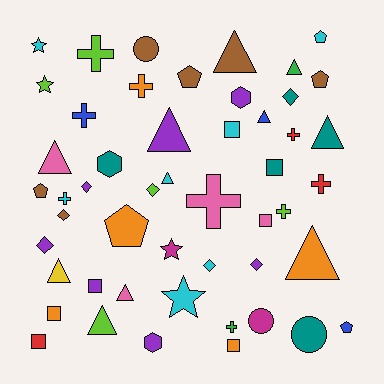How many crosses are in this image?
There are 9 crosses.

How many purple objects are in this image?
There are 7 purple objects.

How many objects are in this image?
There are 50 objects.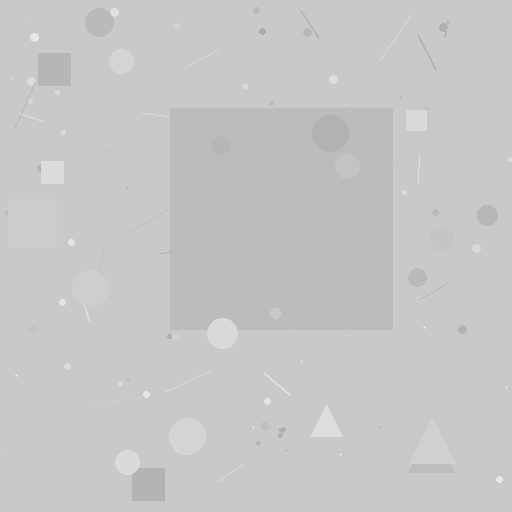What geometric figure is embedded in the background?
A square is embedded in the background.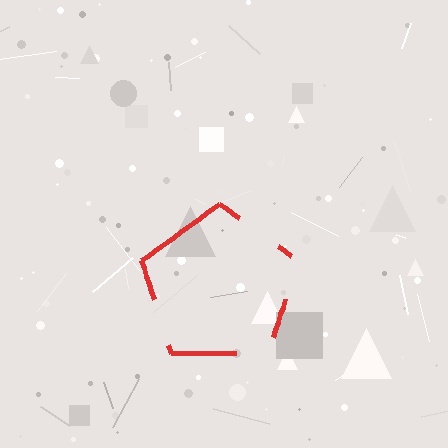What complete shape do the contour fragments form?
The contour fragments form a pentagon.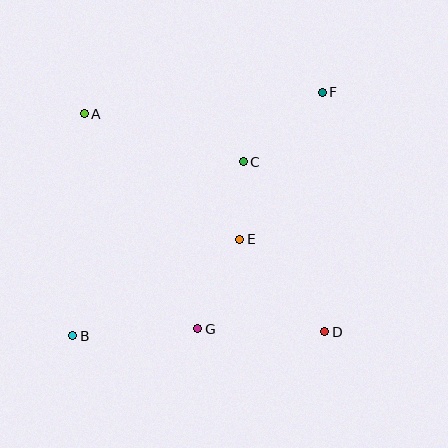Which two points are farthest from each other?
Points B and F are farthest from each other.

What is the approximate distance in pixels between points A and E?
The distance between A and E is approximately 200 pixels.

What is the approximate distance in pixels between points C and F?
The distance between C and F is approximately 105 pixels.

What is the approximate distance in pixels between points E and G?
The distance between E and G is approximately 99 pixels.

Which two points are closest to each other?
Points C and E are closest to each other.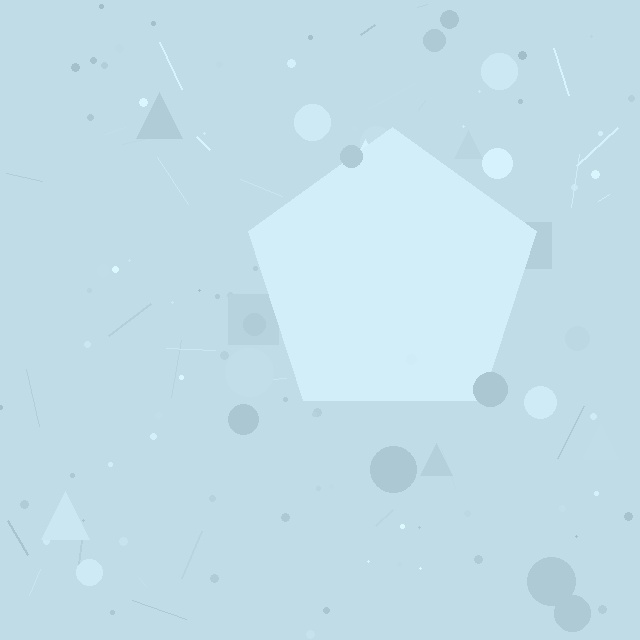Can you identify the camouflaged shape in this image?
The camouflaged shape is a pentagon.